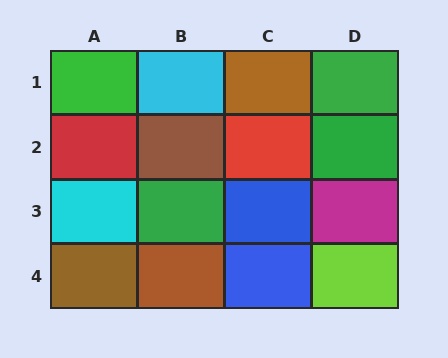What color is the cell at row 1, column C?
Brown.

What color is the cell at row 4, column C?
Blue.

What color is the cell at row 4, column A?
Brown.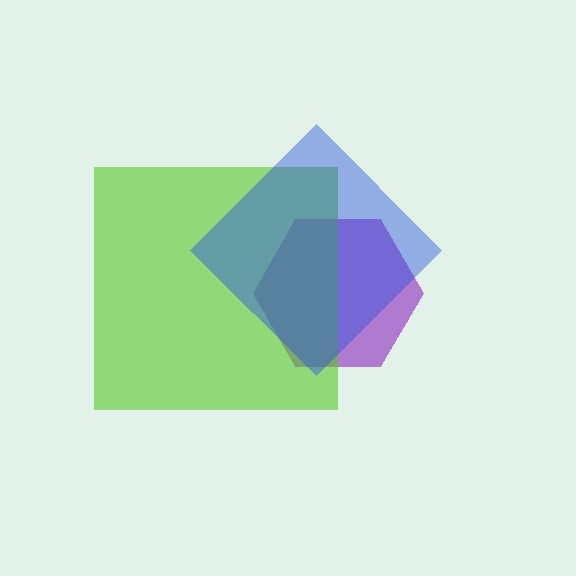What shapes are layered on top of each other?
The layered shapes are: a purple hexagon, a lime square, a blue diamond.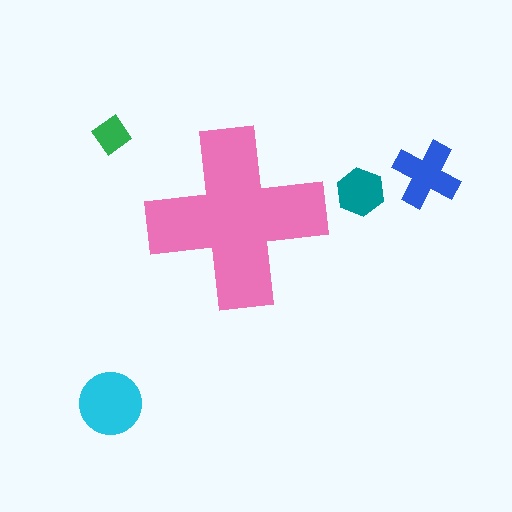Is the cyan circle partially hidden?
No, the cyan circle is fully visible.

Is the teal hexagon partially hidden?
No, the teal hexagon is fully visible.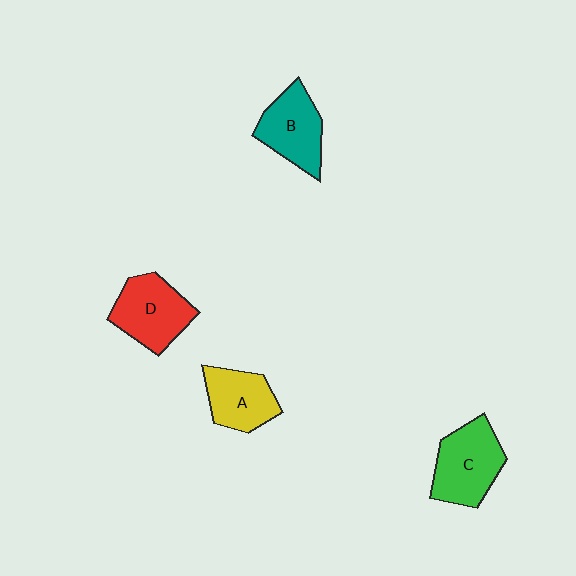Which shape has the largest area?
Shape C (green).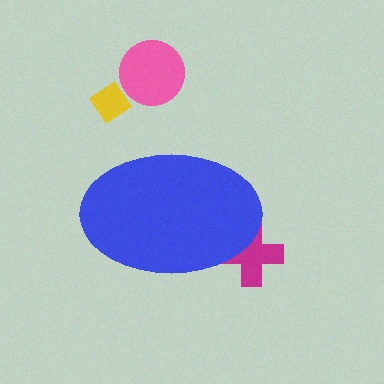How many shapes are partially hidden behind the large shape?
1 shape is partially hidden.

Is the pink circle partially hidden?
No, the pink circle is fully visible.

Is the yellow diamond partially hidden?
No, the yellow diamond is fully visible.